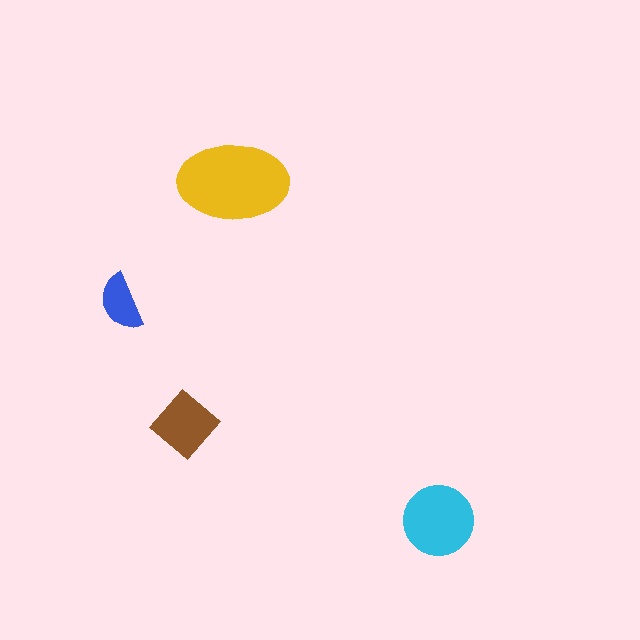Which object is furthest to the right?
The cyan circle is rightmost.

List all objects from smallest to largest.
The blue semicircle, the brown diamond, the cyan circle, the yellow ellipse.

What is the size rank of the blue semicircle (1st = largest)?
4th.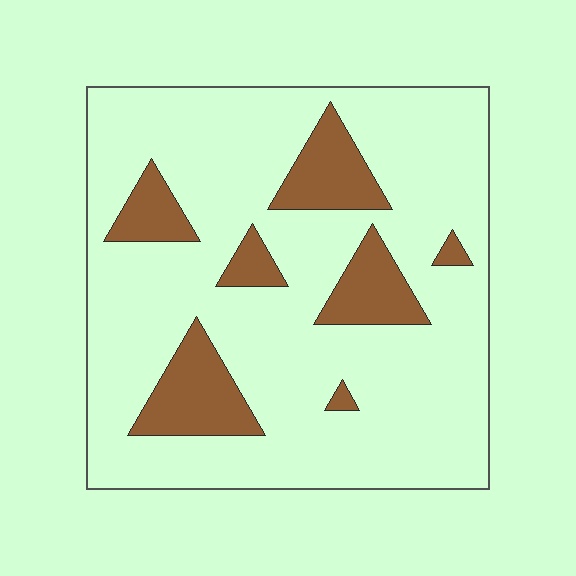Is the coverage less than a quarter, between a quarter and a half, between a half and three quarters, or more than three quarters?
Less than a quarter.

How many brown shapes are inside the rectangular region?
7.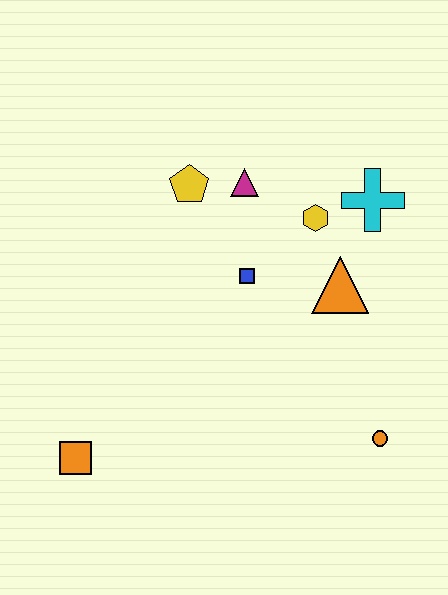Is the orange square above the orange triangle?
No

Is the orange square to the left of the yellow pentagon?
Yes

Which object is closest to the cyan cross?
The yellow hexagon is closest to the cyan cross.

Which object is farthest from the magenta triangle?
The orange square is farthest from the magenta triangle.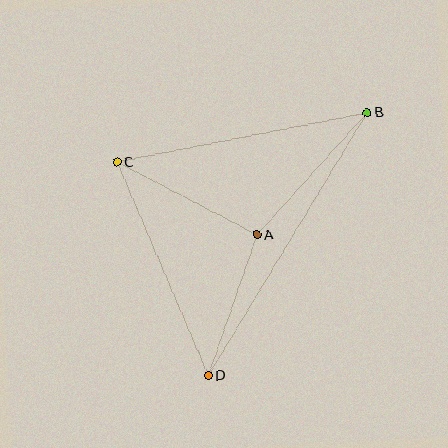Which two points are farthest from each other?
Points B and D are farthest from each other.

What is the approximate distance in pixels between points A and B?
The distance between A and B is approximately 165 pixels.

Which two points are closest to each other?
Points A and D are closest to each other.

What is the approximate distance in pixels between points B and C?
The distance between B and C is approximately 255 pixels.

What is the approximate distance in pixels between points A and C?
The distance between A and C is approximately 158 pixels.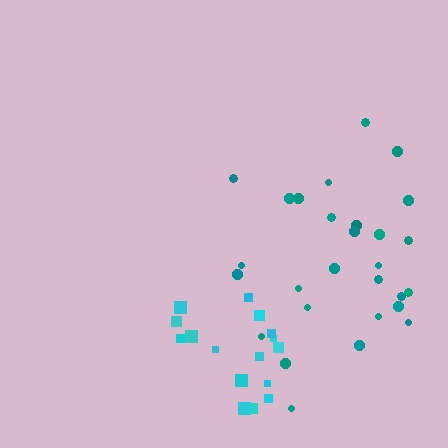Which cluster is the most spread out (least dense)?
Teal.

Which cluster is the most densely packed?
Cyan.